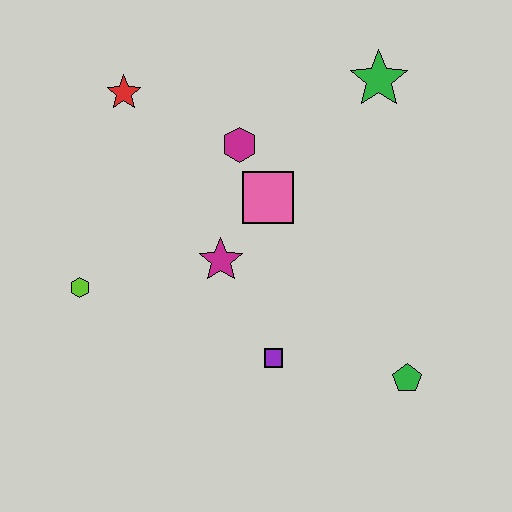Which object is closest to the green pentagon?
The purple square is closest to the green pentagon.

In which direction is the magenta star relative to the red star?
The magenta star is below the red star.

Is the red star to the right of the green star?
No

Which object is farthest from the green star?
The lime hexagon is farthest from the green star.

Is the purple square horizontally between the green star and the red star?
Yes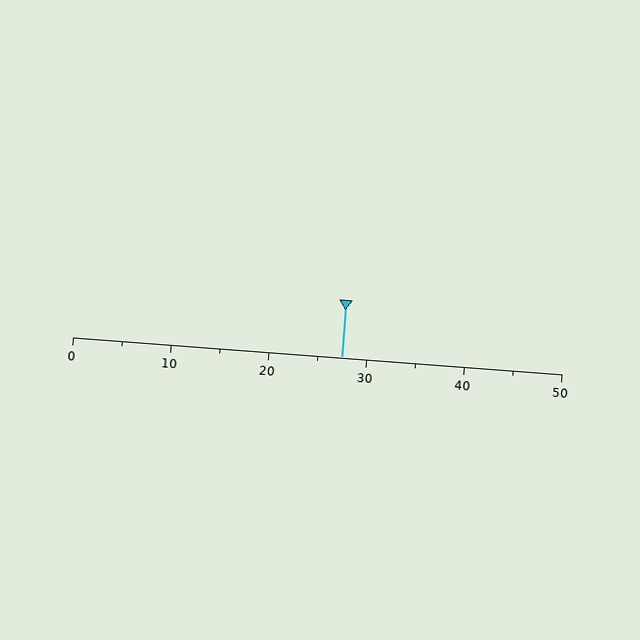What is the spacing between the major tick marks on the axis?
The major ticks are spaced 10 apart.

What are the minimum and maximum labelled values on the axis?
The axis runs from 0 to 50.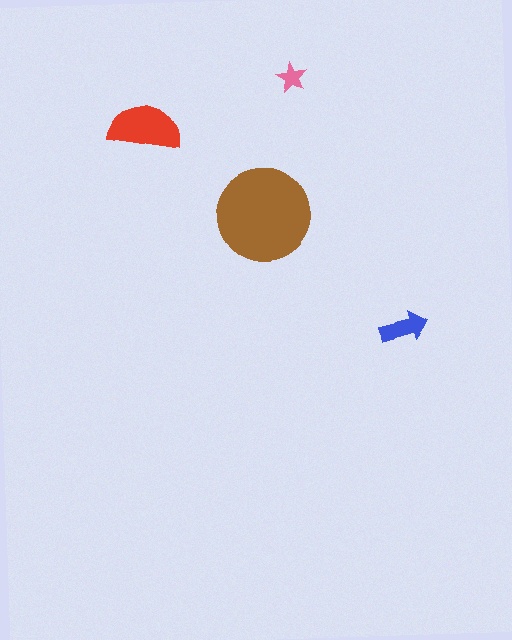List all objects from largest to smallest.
The brown circle, the red semicircle, the blue arrow, the pink star.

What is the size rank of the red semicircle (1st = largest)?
2nd.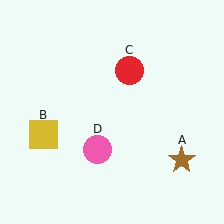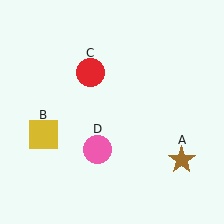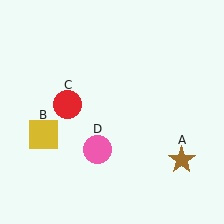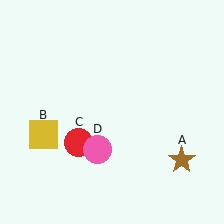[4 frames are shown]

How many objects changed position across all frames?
1 object changed position: red circle (object C).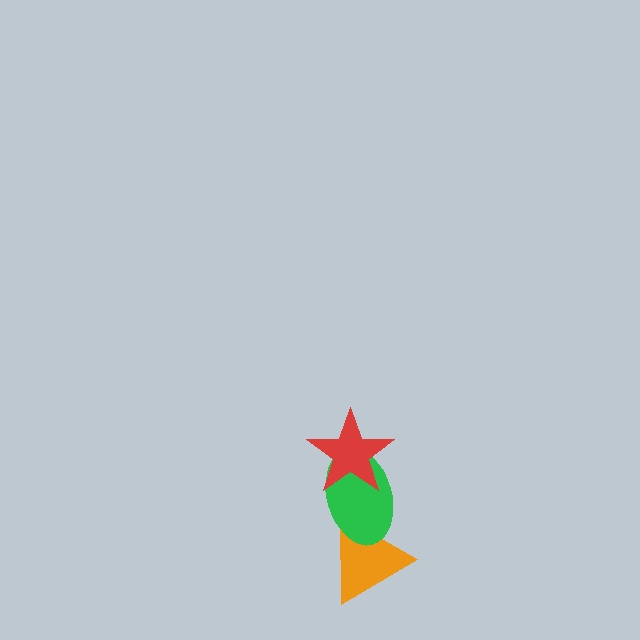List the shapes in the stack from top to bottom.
From top to bottom: the red star, the green ellipse, the orange triangle.